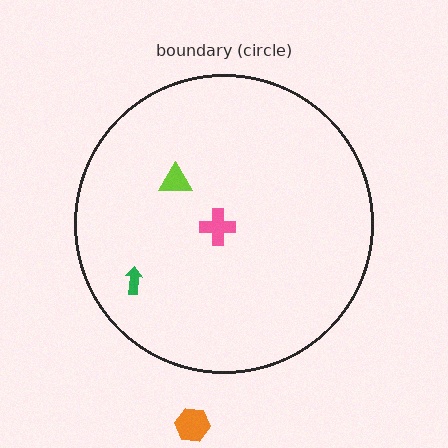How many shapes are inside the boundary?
3 inside, 1 outside.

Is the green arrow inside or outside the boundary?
Inside.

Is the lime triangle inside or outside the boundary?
Inside.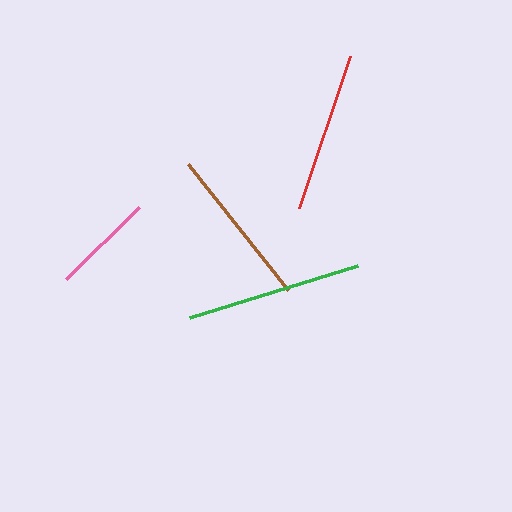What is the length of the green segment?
The green segment is approximately 175 pixels long.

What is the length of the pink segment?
The pink segment is approximately 102 pixels long.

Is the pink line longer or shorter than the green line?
The green line is longer than the pink line.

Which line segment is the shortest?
The pink line is the shortest at approximately 102 pixels.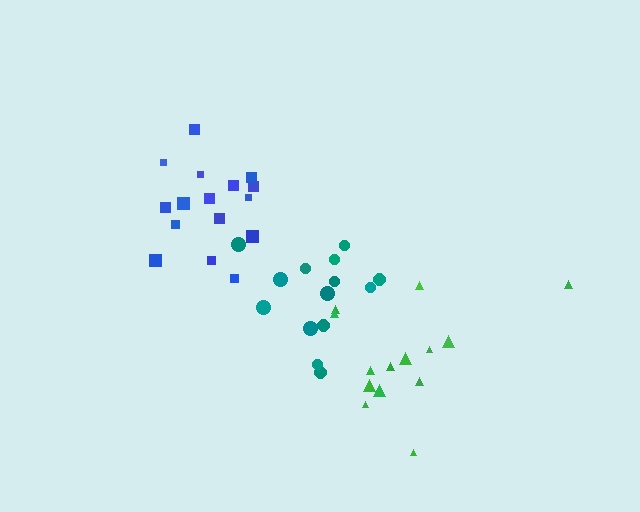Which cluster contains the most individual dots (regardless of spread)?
Blue (16).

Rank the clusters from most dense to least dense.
blue, teal, green.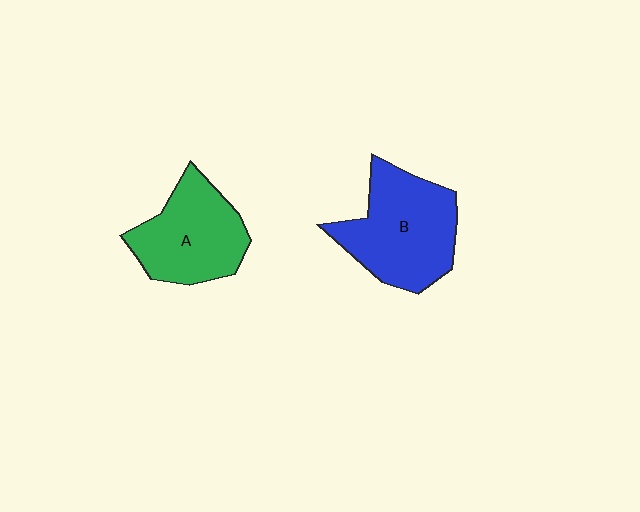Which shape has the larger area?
Shape B (blue).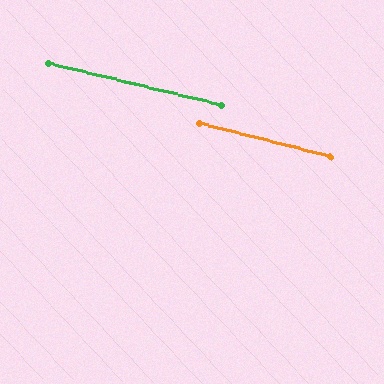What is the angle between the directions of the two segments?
Approximately 0 degrees.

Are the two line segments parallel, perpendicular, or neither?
Parallel — their directions differ by only 0.4°.